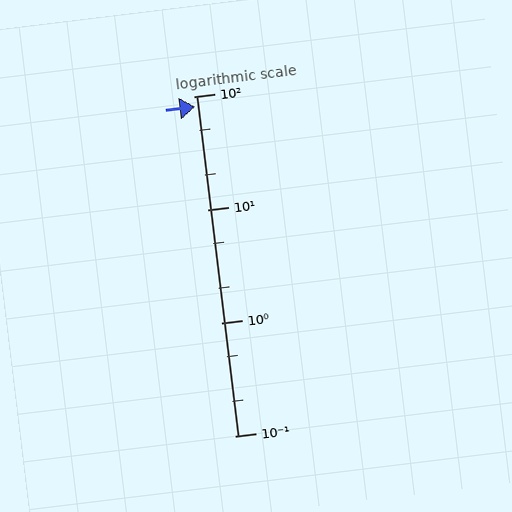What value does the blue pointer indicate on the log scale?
The pointer indicates approximately 81.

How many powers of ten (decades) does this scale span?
The scale spans 3 decades, from 0.1 to 100.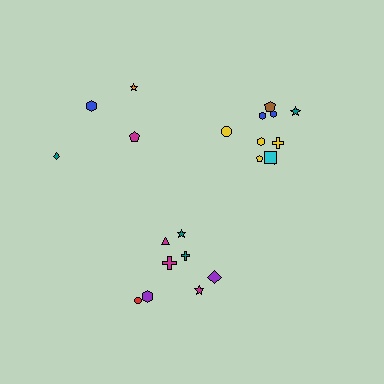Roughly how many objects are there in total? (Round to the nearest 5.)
Roughly 20 objects in total.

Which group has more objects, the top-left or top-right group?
The top-right group.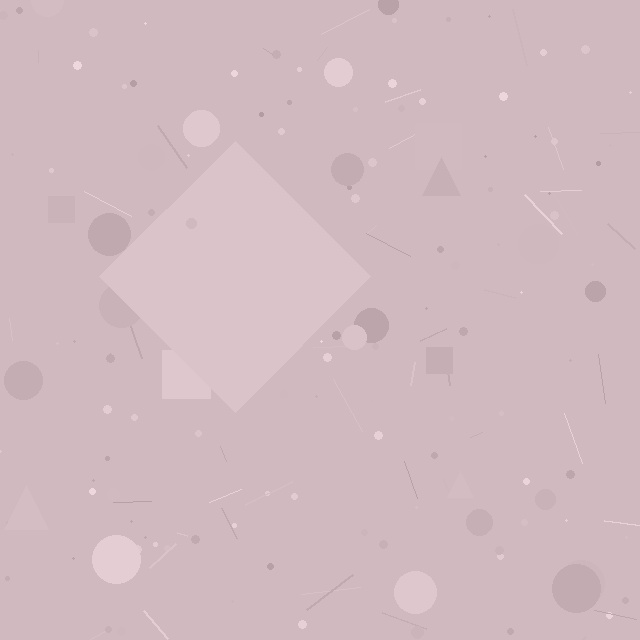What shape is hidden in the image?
A diamond is hidden in the image.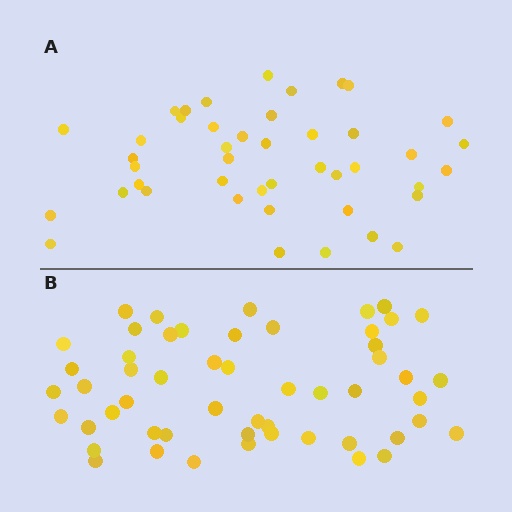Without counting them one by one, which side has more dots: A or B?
Region B (the bottom region) has more dots.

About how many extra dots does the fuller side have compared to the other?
Region B has roughly 8 or so more dots than region A.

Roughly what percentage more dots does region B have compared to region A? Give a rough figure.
About 20% more.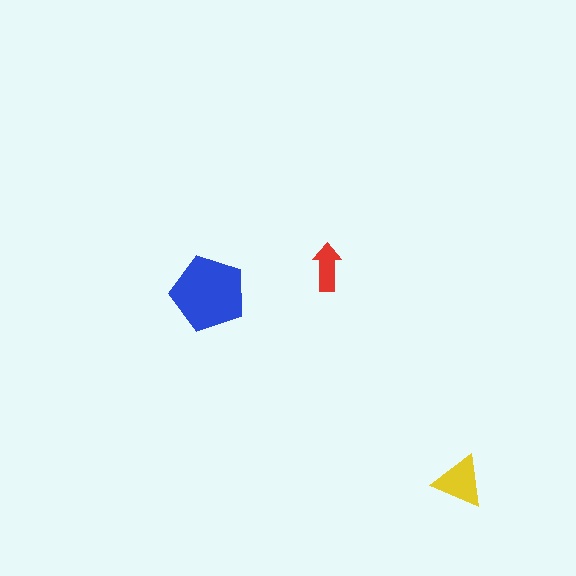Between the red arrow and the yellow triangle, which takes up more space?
The yellow triangle.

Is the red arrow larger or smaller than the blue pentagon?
Smaller.